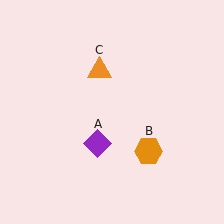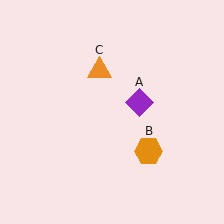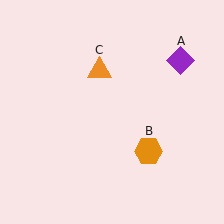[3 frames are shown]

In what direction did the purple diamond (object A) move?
The purple diamond (object A) moved up and to the right.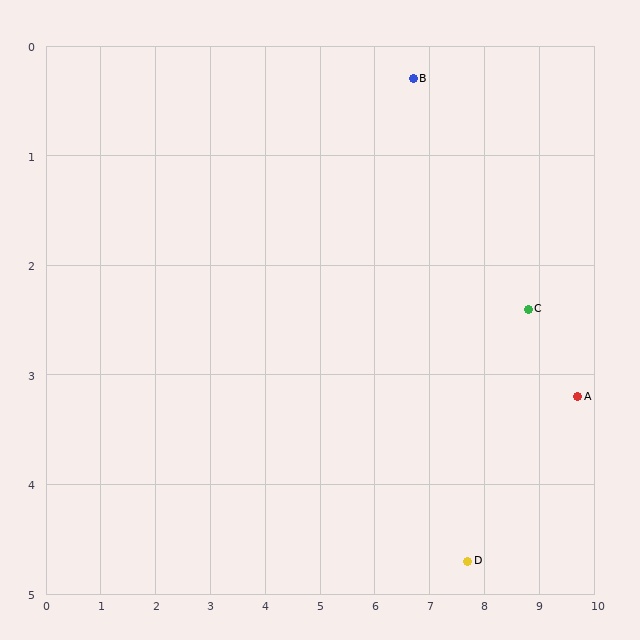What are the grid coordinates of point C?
Point C is at approximately (8.8, 2.4).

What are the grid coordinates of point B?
Point B is at approximately (6.7, 0.3).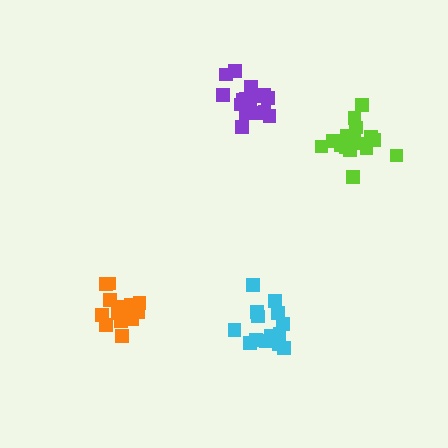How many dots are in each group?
Group 1: 14 dots, Group 2: 17 dots, Group 3: 15 dots, Group 4: 16 dots (62 total).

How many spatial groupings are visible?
There are 4 spatial groupings.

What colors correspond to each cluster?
The clusters are colored: cyan, purple, orange, lime.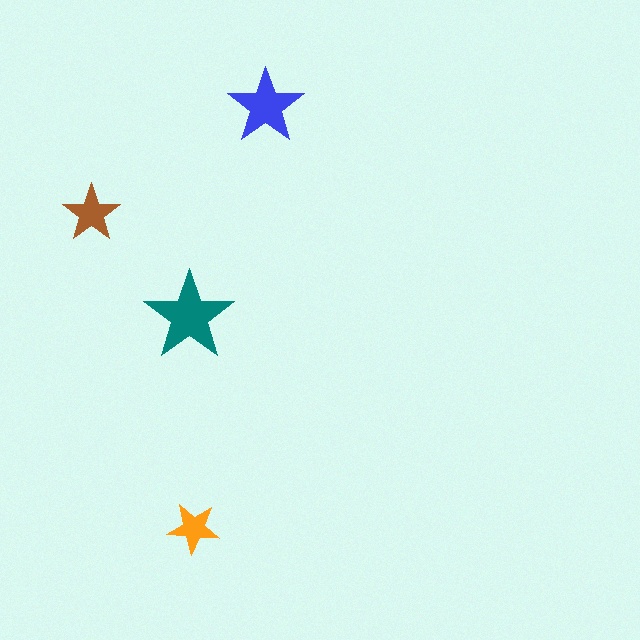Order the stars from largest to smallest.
the teal one, the blue one, the brown one, the orange one.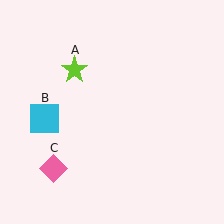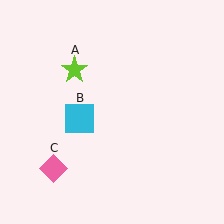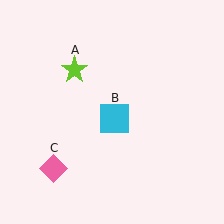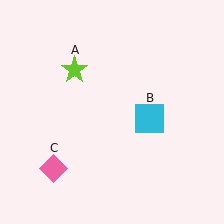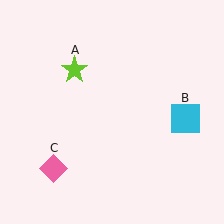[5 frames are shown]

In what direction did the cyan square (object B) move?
The cyan square (object B) moved right.